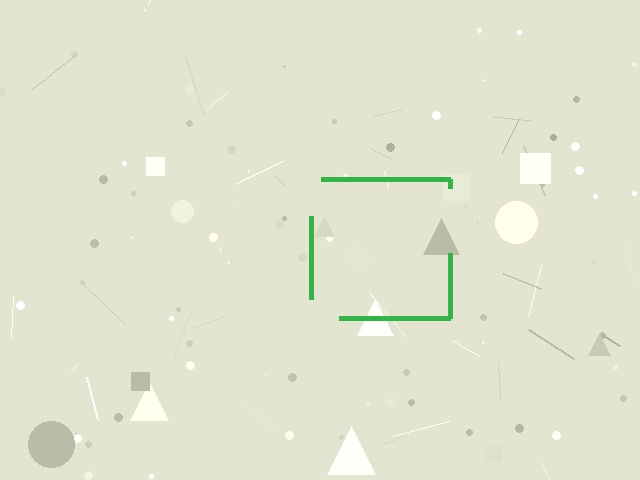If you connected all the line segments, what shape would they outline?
They would outline a square.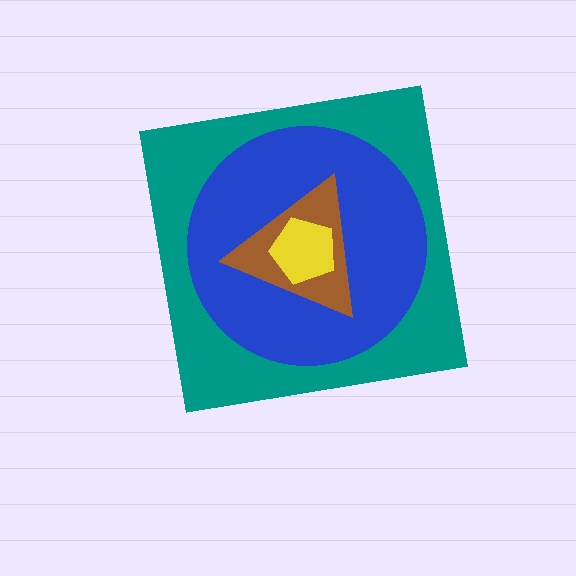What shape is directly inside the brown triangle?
The yellow pentagon.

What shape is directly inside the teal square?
The blue circle.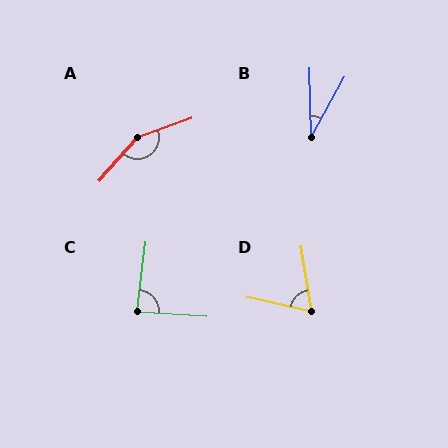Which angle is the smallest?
B, at approximately 30 degrees.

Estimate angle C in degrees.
Approximately 87 degrees.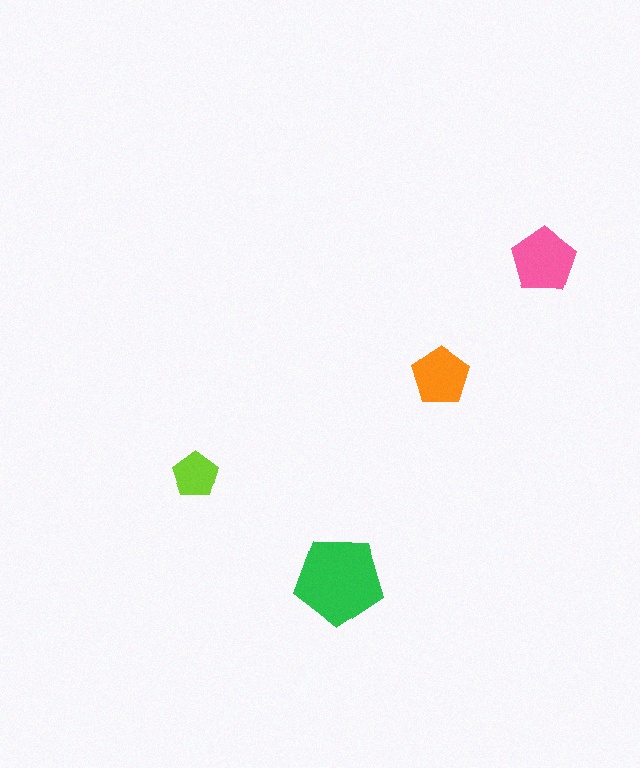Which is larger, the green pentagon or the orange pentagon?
The green one.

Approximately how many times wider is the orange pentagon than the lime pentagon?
About 1.5 times wider.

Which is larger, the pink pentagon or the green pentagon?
The green one.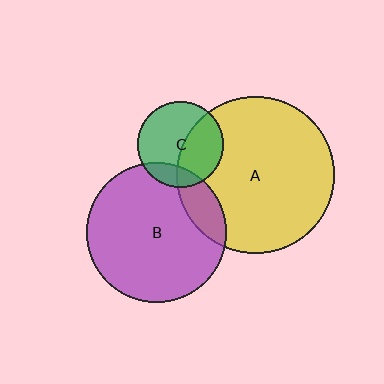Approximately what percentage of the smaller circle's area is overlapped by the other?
Approximately 15%.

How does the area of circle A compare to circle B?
Approximately 1.3 times.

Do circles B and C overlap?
Yes.